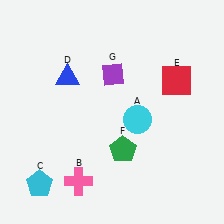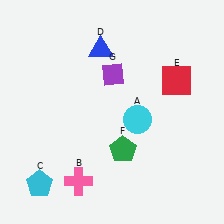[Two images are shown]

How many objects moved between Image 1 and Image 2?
1 object moved between the two images.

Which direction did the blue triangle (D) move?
The blue triangle (D) moved right.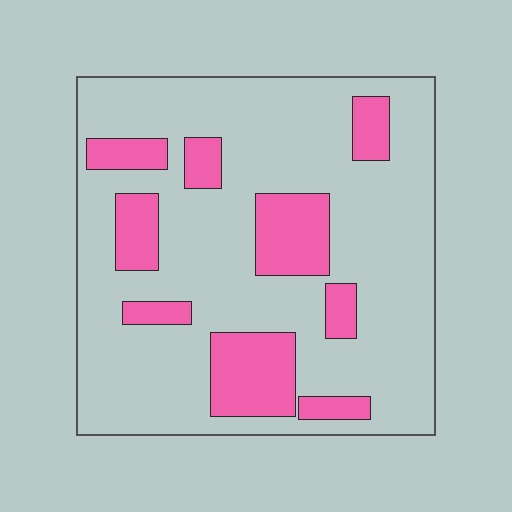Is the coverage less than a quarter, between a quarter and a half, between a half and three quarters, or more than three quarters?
Less than a quarter.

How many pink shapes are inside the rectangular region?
9.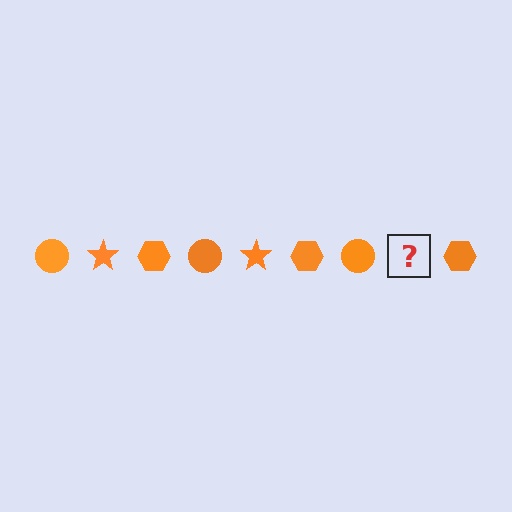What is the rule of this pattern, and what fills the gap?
The rule is that the pattern cycles through circle, star, hexagon shapes in orange. The gap should be filled with an orange star.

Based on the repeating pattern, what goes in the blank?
The blank should be an orange star.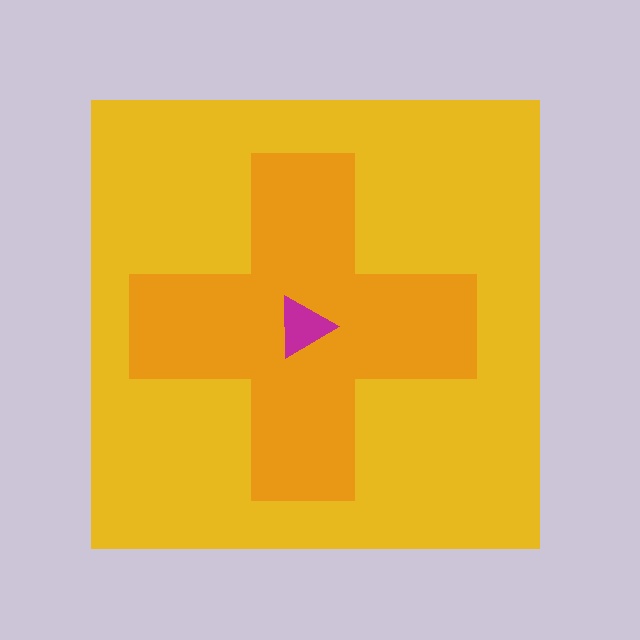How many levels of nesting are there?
3.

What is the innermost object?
The magenta triangle.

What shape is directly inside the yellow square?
The orange cross.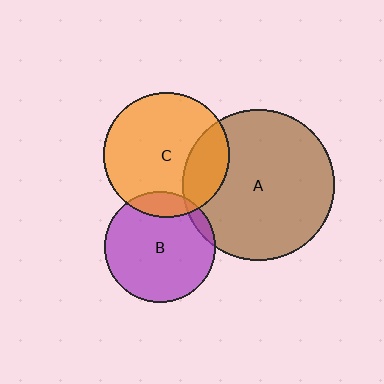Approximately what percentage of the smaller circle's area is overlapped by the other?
Approximately 15%.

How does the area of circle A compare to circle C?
Approximately 1.4 times.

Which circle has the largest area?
Circle A (brown).